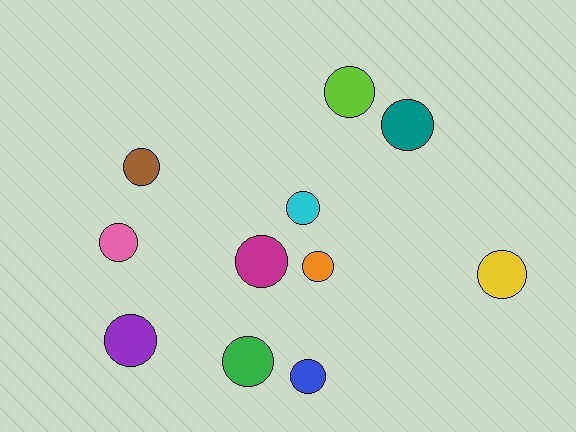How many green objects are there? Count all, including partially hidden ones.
There is 1 green object.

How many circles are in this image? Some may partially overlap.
There are 11 circles.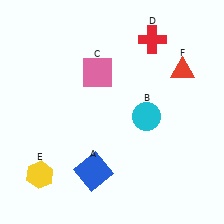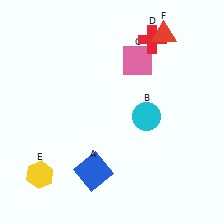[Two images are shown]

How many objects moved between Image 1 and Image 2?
2 objects moved between the two images.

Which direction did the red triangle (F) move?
The red triangle (F) moved up.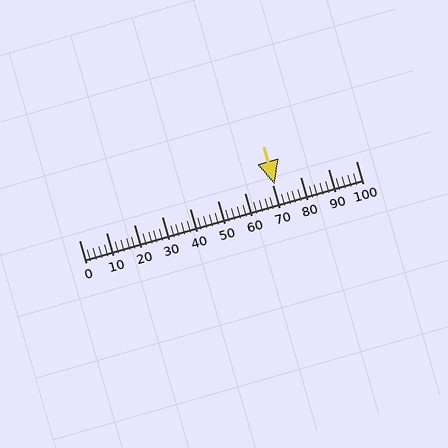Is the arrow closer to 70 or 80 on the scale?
The arrow is closer to 70.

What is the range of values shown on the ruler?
The ruler shows values from 0 to 100.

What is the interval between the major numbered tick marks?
The major tick marks are spaced 10 units apart.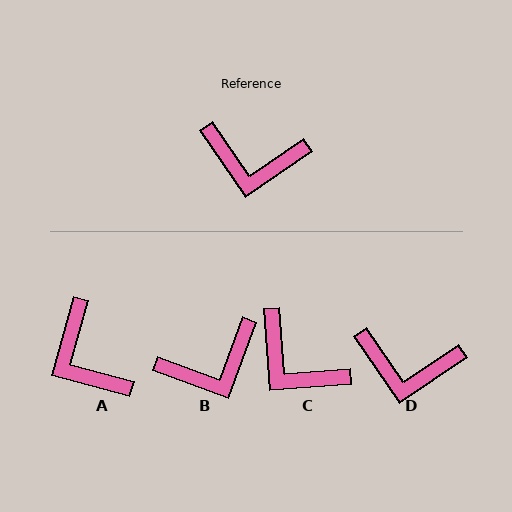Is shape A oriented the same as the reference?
No, it is off by about 50 degrees.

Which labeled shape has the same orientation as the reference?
D.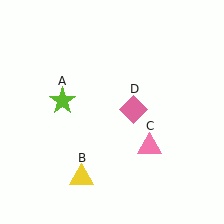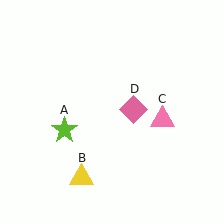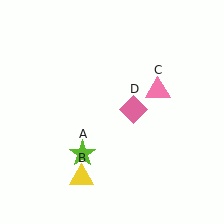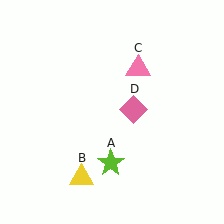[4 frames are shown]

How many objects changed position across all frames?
2 objects changed position: lime star (object A), pink triangle (object C).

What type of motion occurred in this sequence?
The lime star (object A), pink triangle (object C) rotated counterclockwise around the center of the scene.